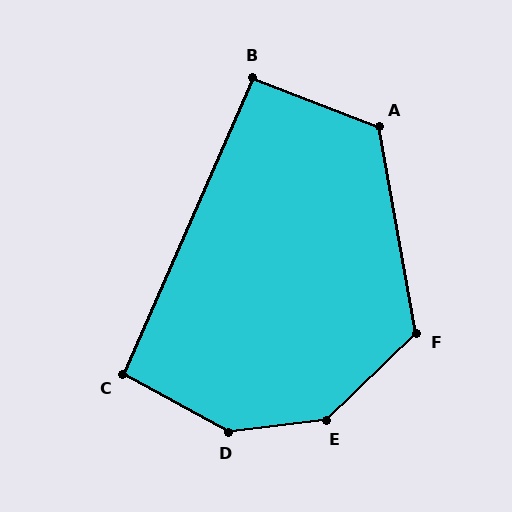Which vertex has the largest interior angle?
D, at approximately 144 degrees.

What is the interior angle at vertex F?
Approximately 123 degrees (obtuse).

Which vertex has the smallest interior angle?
B, at approximately 92 degrees.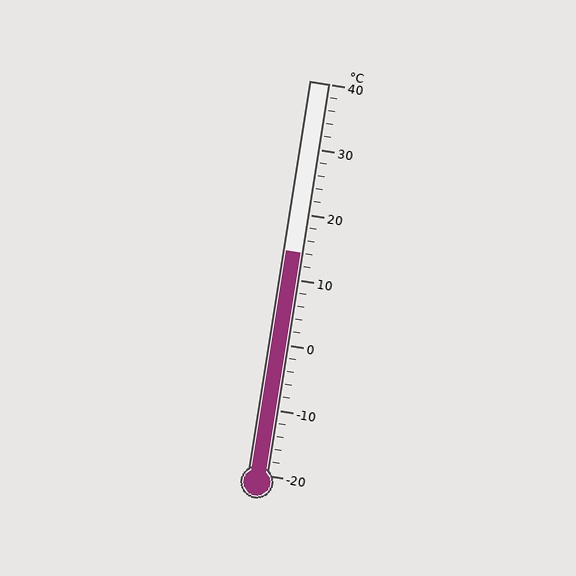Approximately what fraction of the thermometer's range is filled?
The thermometer is filled to approximately 55% of its range.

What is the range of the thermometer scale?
The thermometer scale ranges from -20°C to 40°C.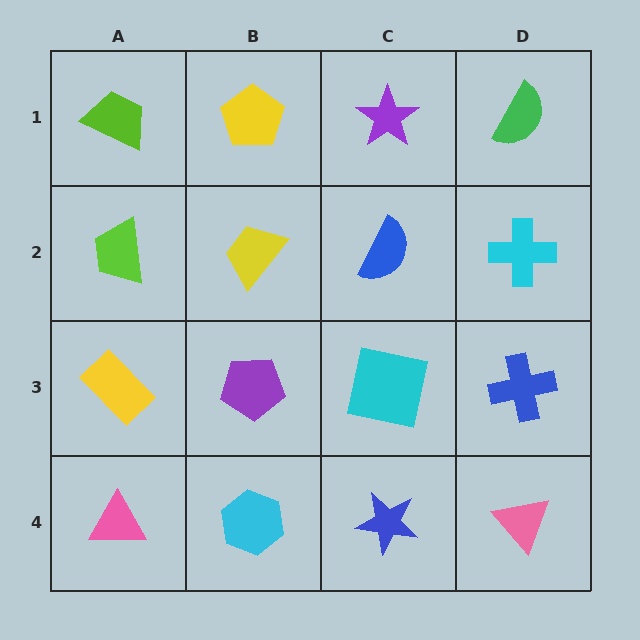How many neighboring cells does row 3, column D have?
3.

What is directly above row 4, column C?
A cyan square.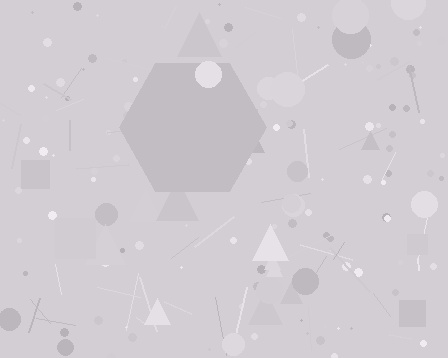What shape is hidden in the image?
A hexagon is hidden in the image.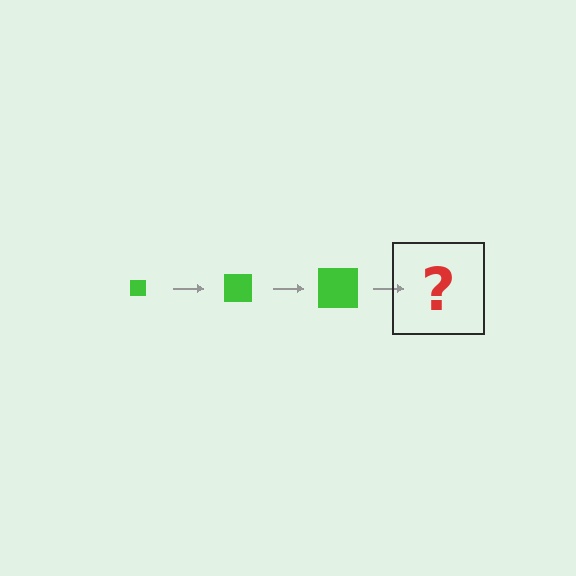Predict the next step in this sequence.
The next step is a green square, larger than the previous one.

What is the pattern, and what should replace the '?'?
The pattern is that the square gets progressively larger each step. The '?' should be a green square, larger than the previous one.